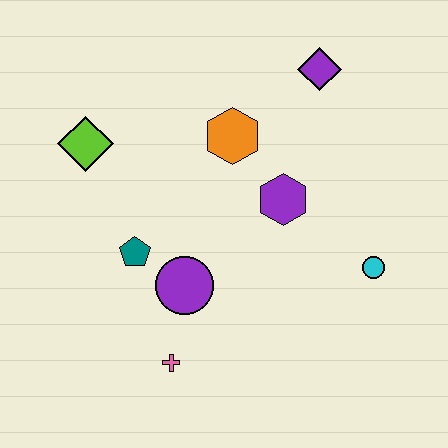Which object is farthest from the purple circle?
The purple diamond is farthest from the purple circle.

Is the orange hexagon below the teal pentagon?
No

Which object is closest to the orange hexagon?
The purple hexagon is closest to the orange hexagon.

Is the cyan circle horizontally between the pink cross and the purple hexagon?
No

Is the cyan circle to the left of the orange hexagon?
No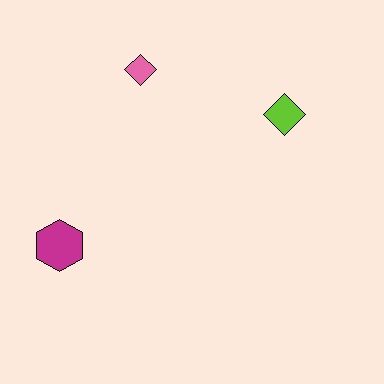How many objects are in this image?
There are 3 objects.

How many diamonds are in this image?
There are 2 diamonds.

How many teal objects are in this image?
There are no teal objects.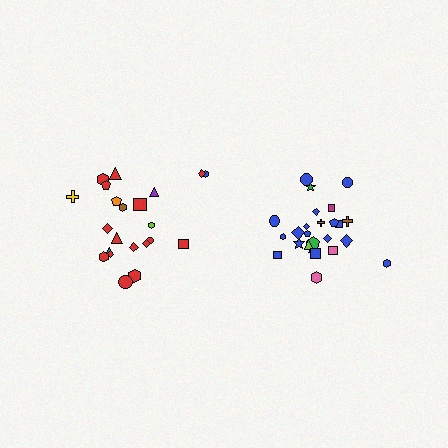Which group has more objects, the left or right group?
The right group.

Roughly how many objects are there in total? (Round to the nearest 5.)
Roughly 45 objects in total.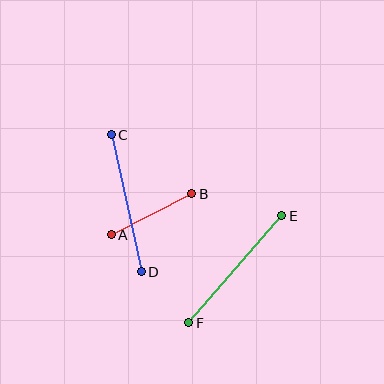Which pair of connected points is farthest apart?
Points E and F are farthest apart.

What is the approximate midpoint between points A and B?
The midpoint is at approximately (151, 214) pixels.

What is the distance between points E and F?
The distance is approximately 142 pixels.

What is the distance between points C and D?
The distance is approximately 140 pixels.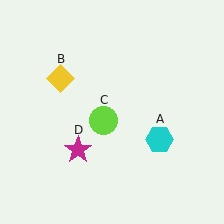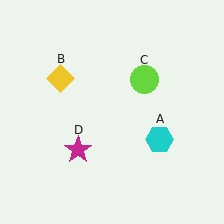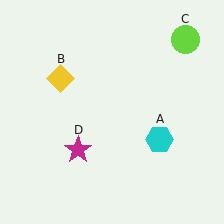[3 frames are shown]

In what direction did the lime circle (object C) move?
The lime circle (object C) moved up and to the right.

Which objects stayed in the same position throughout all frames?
Cyan hexagon (object A) and yellow diamond (object B) and magenta star (object D) remained stationary.